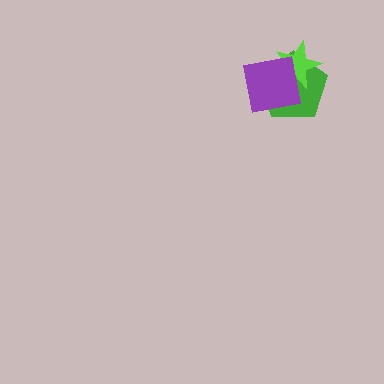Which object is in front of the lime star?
The purple square is in front of the lime star.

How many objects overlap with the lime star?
2 objects overlap with the lime star.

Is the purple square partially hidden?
No, no other shape covers it.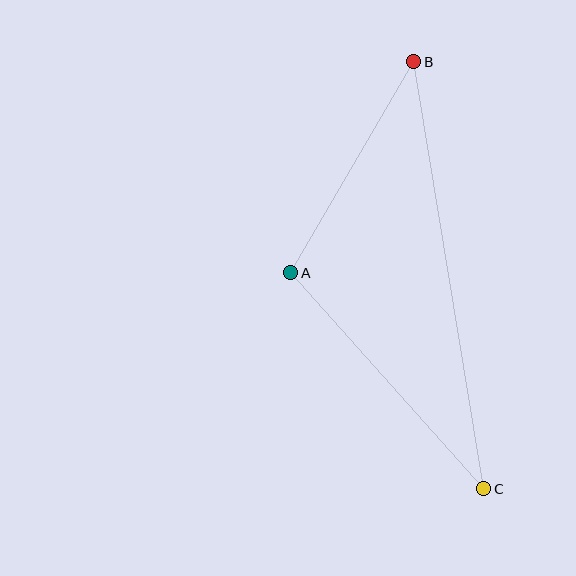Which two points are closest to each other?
Points A and B are closest to each other.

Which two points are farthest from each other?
Points B and C are farthest from each other.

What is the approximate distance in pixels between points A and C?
The distance between A and C is approximately 290 pixels.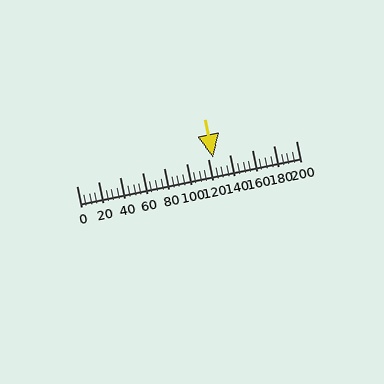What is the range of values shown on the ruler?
The ruler shows values from 0 to 200.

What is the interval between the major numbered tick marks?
The major tick marks are spaced 20 units apart.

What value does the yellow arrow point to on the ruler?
The yellow arrow points to approximately 125.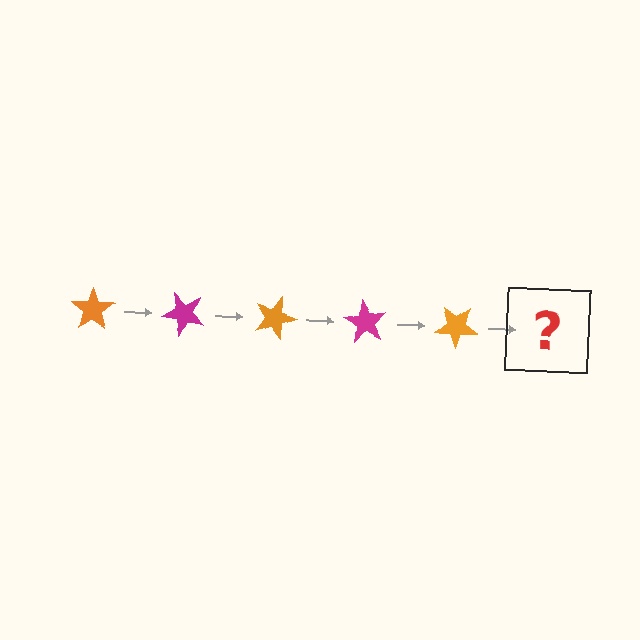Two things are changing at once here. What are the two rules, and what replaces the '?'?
The two rules are that it rotates 45 degrees each step and the color cycles through orange and magenta. The '?' should be a magenta star, rotated 225 degrees from the start.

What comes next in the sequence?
The next element should be a magenta star, rotated 225 degrees from the start.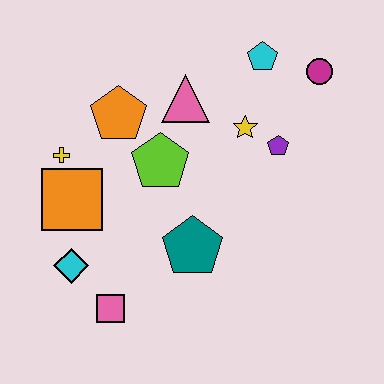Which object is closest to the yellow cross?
The orange square is closest to the yellow cross.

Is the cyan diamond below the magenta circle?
Yes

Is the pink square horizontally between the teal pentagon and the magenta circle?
No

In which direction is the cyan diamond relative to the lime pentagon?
The cyan diamond is below the lime pentagon.